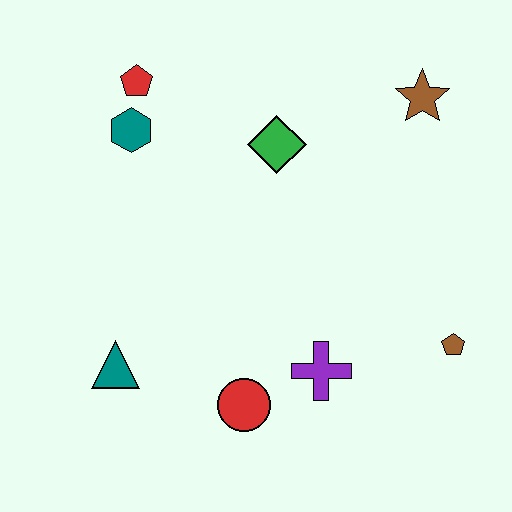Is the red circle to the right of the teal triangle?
Yes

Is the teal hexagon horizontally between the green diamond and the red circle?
No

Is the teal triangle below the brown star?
Yes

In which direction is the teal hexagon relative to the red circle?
The teal hexagon is above the red circle.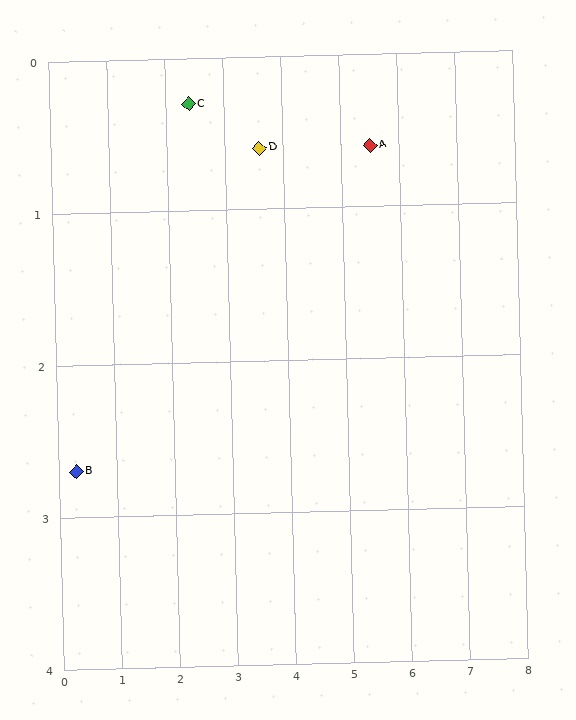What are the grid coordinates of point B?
Point B is at approximately (0.3, 2.7).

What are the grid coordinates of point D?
Point D is at approximately (3.6, 0.6).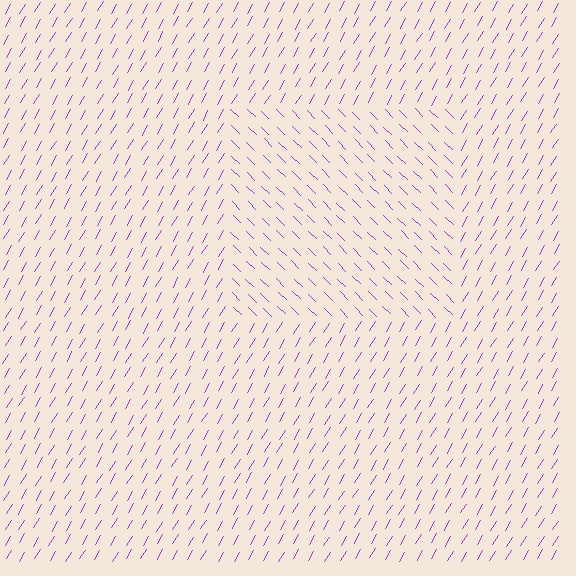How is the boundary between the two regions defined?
The boundary is defined purely by a change in line orientation (approximately 76 degrees difference). All lines are the same color and thickness.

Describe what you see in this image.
The image is filled with small purple line segments. A rectangle region in the image has lines oriented differently from the surrounding lines, creating a visible texture boundary.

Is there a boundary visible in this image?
Yes, there is a texture boundary formed by a change in line orientation.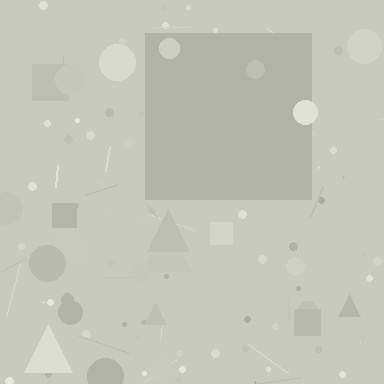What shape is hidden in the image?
A square is hidden in the image.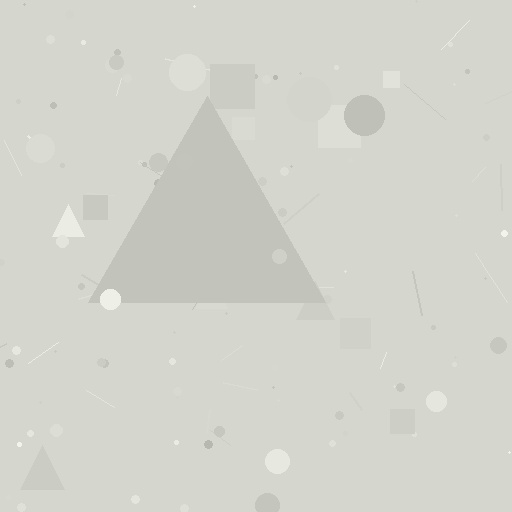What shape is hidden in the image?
A triangle is hidden in the image.